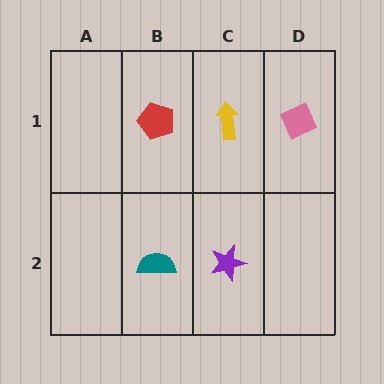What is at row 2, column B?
A teal semicircle.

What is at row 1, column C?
A yellow arrow.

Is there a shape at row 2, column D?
No, that cell is empty.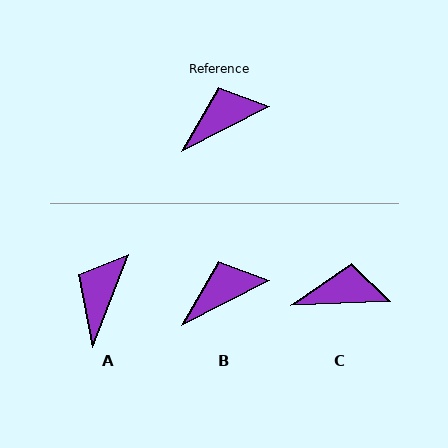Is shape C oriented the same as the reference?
No, it is off by about 25 degrees.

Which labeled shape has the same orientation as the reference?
B.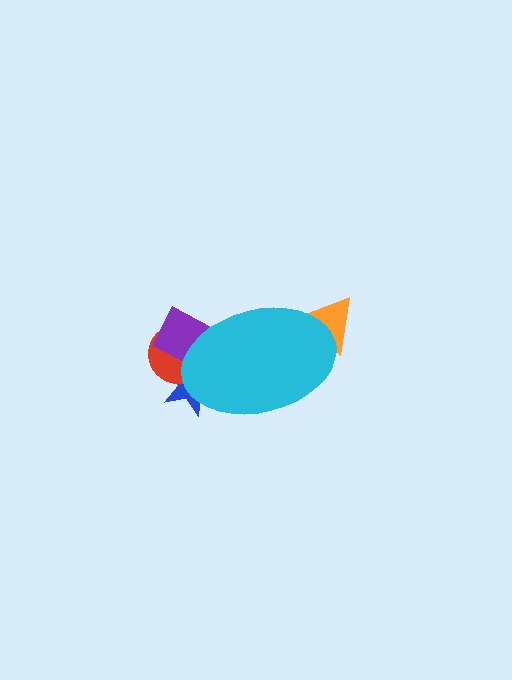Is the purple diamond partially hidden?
Yes, the purple diamond is partially hidden behind the cyan ellipse.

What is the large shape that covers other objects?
A cyan ellipse.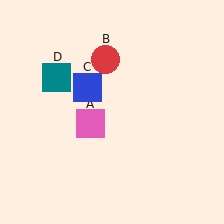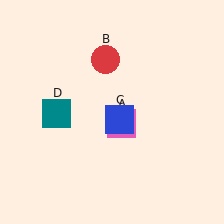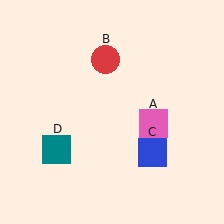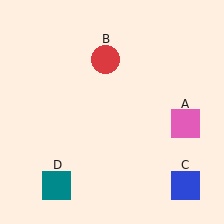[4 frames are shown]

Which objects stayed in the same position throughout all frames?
Red circle (object B) remained stationary.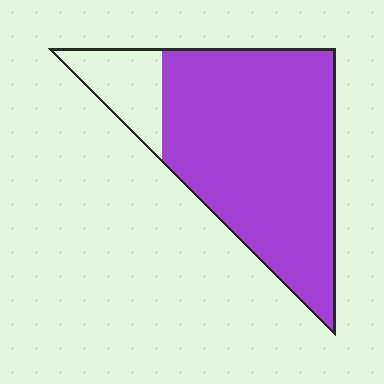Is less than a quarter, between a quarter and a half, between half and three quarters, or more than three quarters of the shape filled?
More than three quarters.